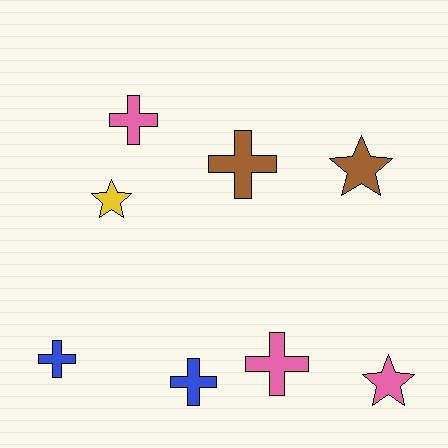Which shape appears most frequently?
Cross, with 5 objects.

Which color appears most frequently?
Pink, with 3 objects.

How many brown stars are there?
There is 1 brown star.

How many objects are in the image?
There are 8 objects.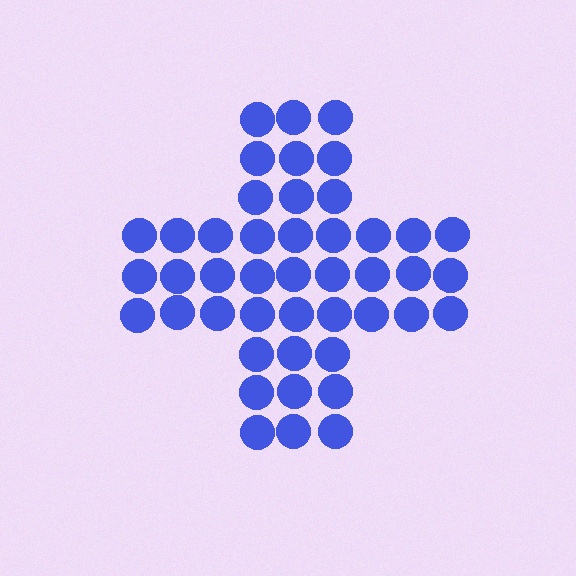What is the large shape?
The large shape is a cross.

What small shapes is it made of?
It is made of small circles.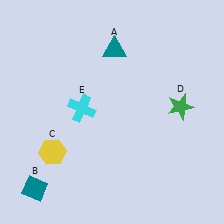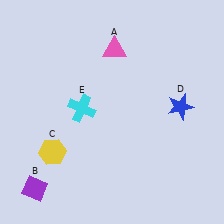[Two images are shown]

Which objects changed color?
A changed from teal to pink. B changed from teal to purple. D changed from green to blue.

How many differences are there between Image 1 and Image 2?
There are 3 differences between the two images.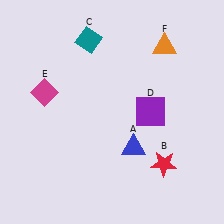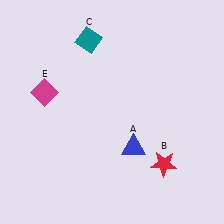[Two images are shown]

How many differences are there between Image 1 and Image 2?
There are 2 differences between the two images.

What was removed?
The purple square (D), the orange triangle (F) were removed in Image 2.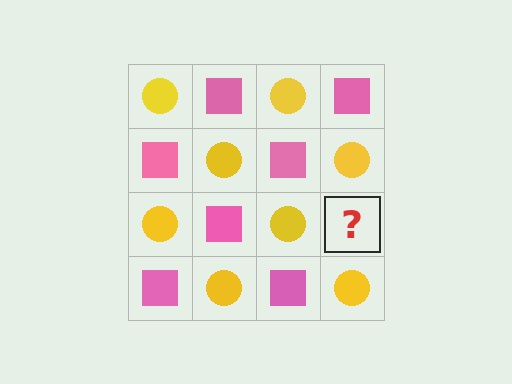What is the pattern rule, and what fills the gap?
The rule is that it alternates yellow circle and pink square in a checkerboard pattern. The gap should be filled with a pink square.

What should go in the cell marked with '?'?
The missing cell should contain a pink square.